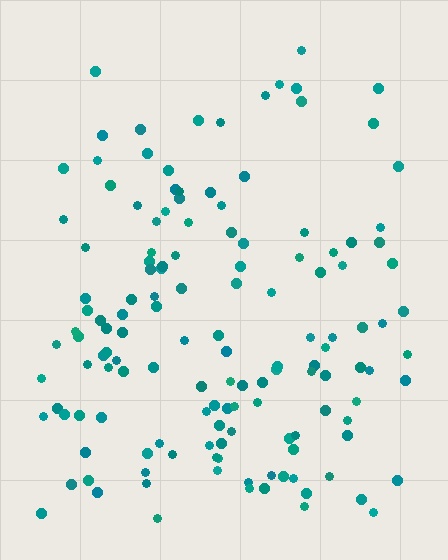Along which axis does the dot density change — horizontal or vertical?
Vertical.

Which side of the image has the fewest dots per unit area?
The top.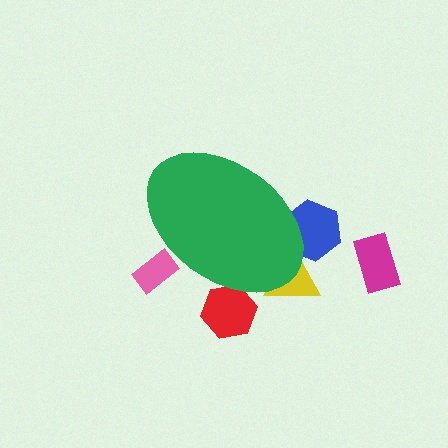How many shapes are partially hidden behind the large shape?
4 shapes are partially hidden.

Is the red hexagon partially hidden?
Yes, the red hexagon is partially hidden behind the green ellipse.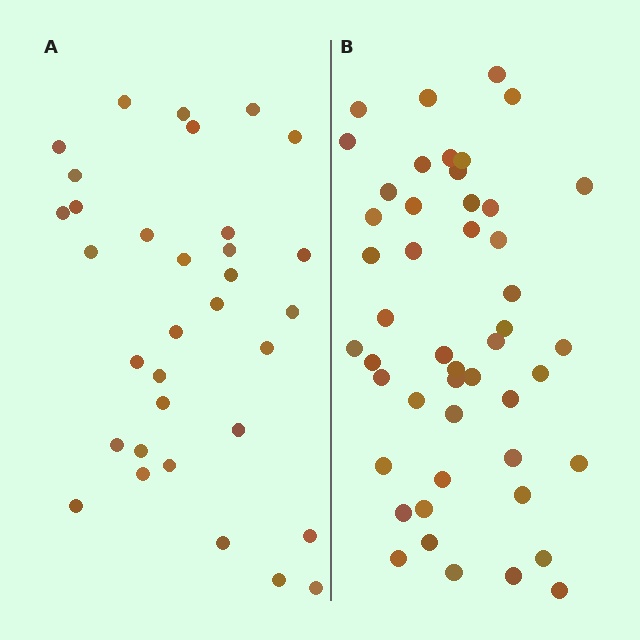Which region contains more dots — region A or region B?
Region B (the right region) has more dots.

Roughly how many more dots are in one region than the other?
Region B has approximately 15 more dots than region A.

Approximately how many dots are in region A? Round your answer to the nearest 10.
About 30 dots. (The exact count is 33, which rounds to 30.)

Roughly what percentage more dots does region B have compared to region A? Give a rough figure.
About 45% more.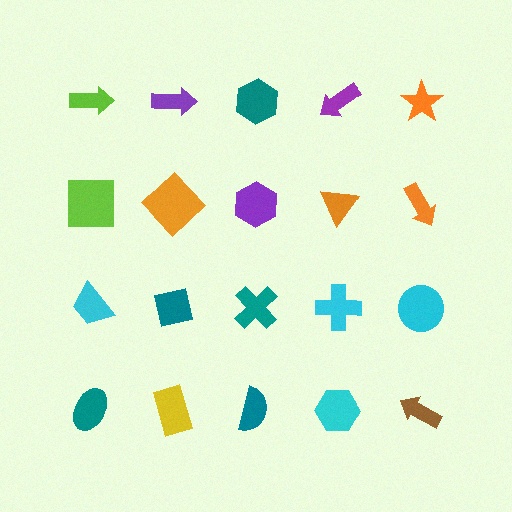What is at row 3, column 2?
A teal square.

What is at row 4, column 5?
A brown arrow.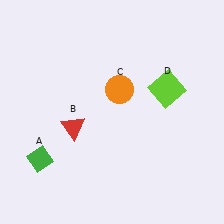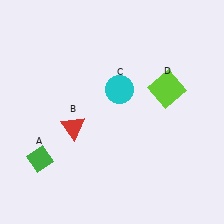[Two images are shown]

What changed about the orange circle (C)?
In Image 1, C is orange. In Image 2, it changed to cyan.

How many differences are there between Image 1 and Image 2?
There is 1 difference between the two images.